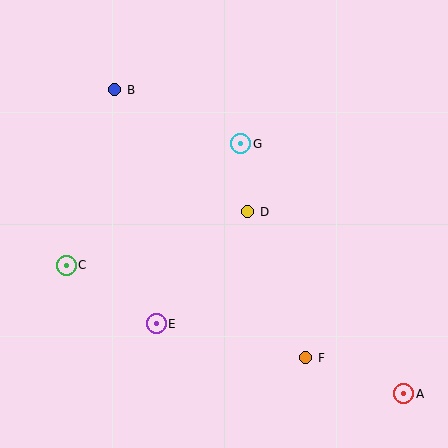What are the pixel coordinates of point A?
Point A is at (404, 394).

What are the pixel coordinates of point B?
Point B is at (115, 90).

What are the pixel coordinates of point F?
Point F is at (306, 358).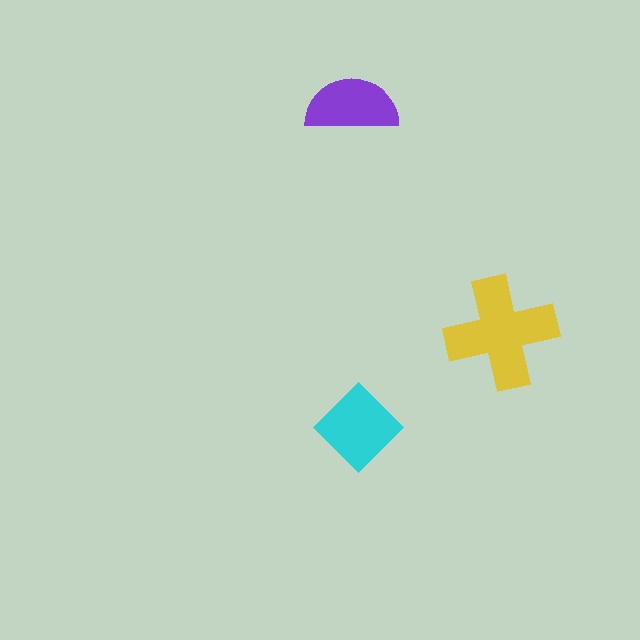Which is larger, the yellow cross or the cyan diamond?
The yellow cross.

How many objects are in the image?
There are 3 objects in the image.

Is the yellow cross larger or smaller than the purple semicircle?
Larger.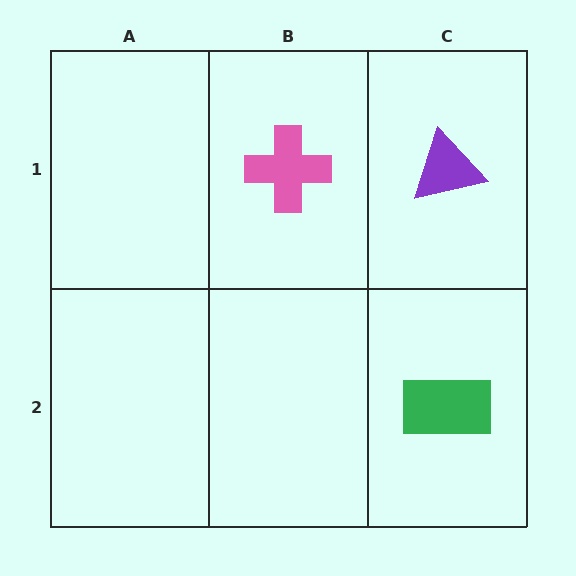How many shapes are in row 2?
1 shape.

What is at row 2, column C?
A green rectangle.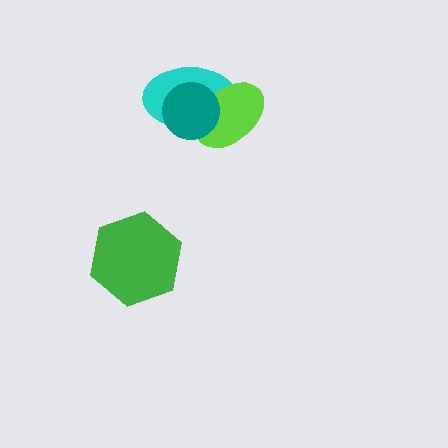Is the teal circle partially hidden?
No, no other shape covers it.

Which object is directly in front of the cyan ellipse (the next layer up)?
The lime ellipse is directly in front of the cyan ellipse.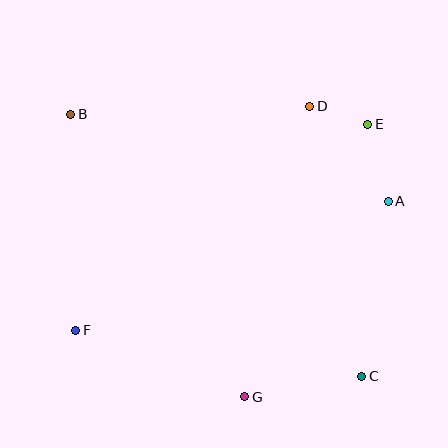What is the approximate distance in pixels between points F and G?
The distance between F and G is approximately 182 pixels.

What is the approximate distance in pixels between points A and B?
The distance between A and B is approximately 329 pixels.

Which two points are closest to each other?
Points D and E are closest to each other.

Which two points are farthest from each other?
Points B and C are farthest from each other.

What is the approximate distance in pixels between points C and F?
The distance between C and F is approximately 290 pixels.